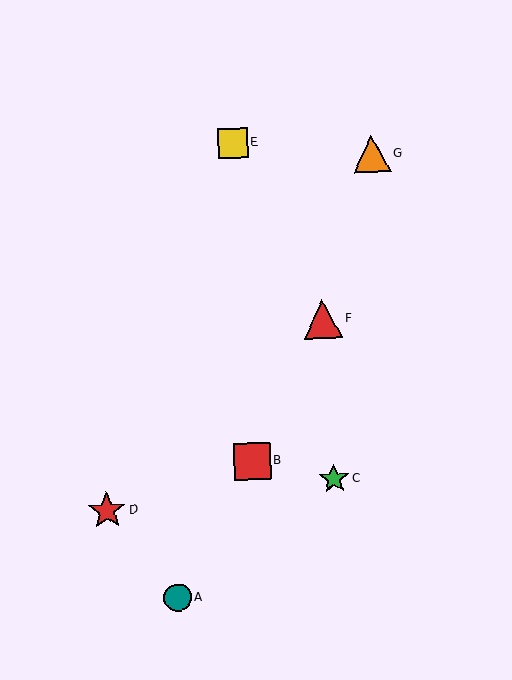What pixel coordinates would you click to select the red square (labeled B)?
Click at (252, 461) to select the red square B.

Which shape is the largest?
The red star (labeled D) is the largest.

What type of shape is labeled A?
Shape A is a teal circle.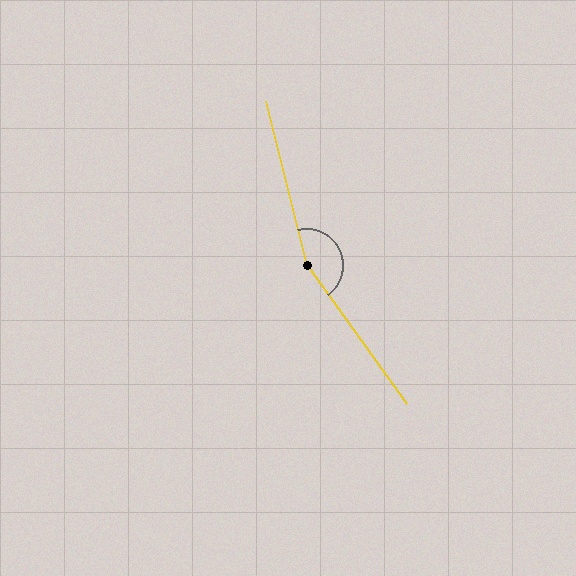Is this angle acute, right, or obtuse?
It is obtuse.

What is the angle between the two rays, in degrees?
Approximately 158 degrees.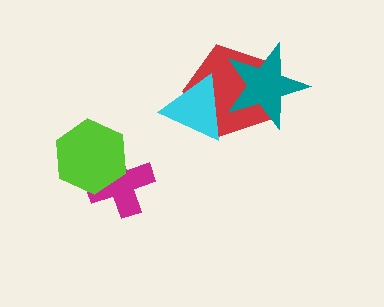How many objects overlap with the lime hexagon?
1 object overlaps with the lime hexagon.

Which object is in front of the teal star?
The cyan triangle is in front of the teal star.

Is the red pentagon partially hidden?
Yes, it is partially covered by another shape.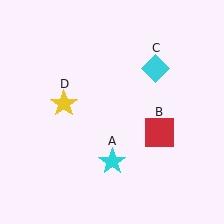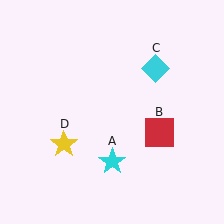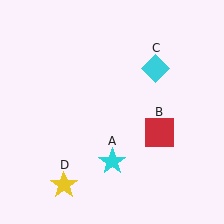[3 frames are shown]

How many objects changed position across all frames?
1 object changed position: yellow star (object D).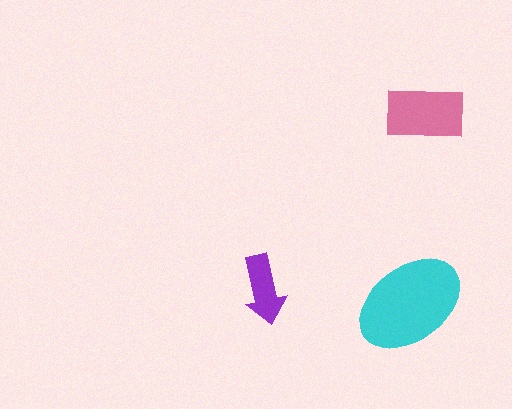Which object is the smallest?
The purple arrow.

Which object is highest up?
The pink rectangle is topmost.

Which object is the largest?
The cyan ellipse.